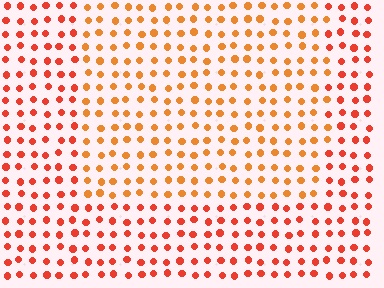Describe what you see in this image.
The image is filled with small red elements in a uniform arrangement. A rectangle-shaped region is visible where the elements are tinted to a slightly different hue, forming a subtle color boundary.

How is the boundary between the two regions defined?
The boundary is defined purely by a slight shift in hue (about 24 degrees). Spacing, size, and orientation are identical on both sides.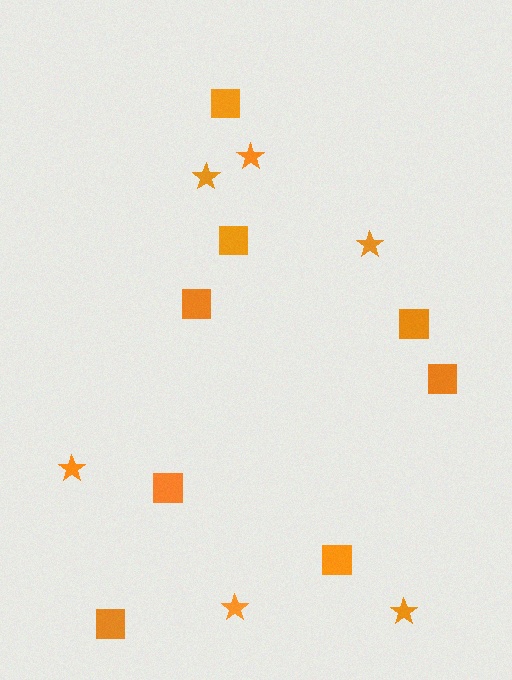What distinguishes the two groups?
There are 2 groups: one group of stars (6) and one group of squares (8).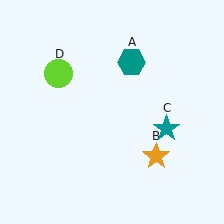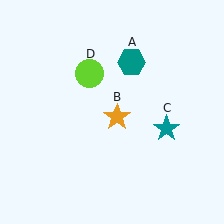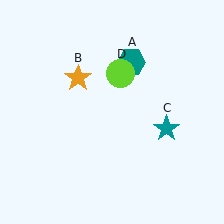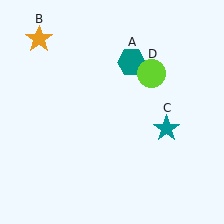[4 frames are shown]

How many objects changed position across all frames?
2 objects changed position: orange star (object B), lime circle (object D).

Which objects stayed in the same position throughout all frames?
Teal hexagon (object A) and teal star (object C) remained stationary.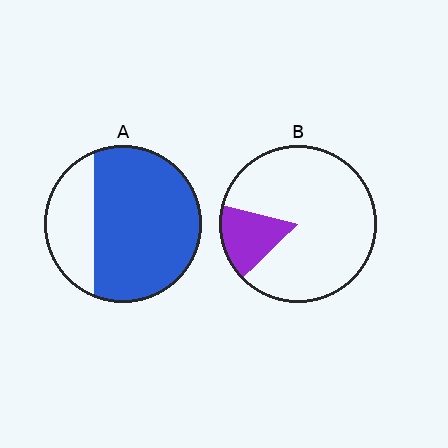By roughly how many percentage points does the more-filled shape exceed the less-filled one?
By roughly 55 percentage points (A over B).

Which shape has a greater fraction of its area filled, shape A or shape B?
Shape A.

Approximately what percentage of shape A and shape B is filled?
A is approximately 75% and B is approximately 15%.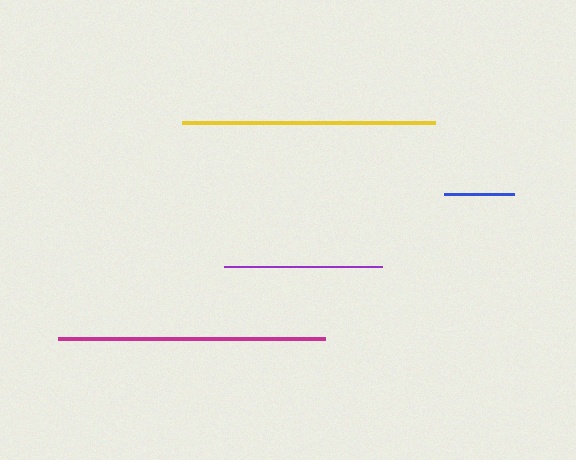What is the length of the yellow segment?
The yellow segment is approximately 253 pixels long.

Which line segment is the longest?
The magenta line is the longest at approximately 267 pixels.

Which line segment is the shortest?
The blue line is the shortest at approximately 70 pixels.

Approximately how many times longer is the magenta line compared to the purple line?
The magenta line is approximately 1.7 times the length of the purple line.